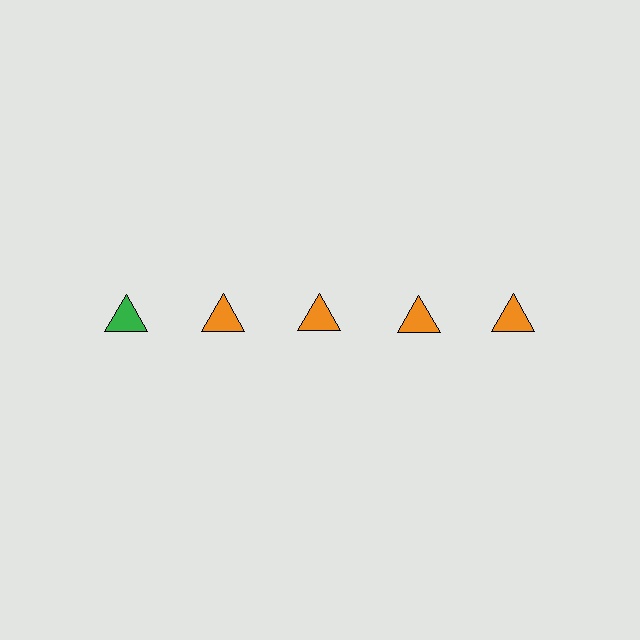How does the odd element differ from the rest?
It has a different color: green instead of orange.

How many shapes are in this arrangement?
There are 5 shapes arranged in a grid pattern.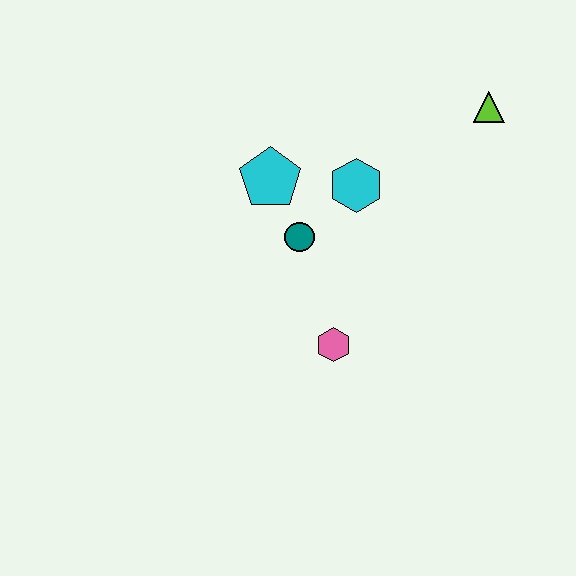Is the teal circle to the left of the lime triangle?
Yes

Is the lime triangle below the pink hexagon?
No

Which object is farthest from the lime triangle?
The pink hexagon is farthest from the lime triangle.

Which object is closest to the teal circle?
The cyan pentagon is closest to the teal circle.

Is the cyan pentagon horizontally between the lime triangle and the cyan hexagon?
No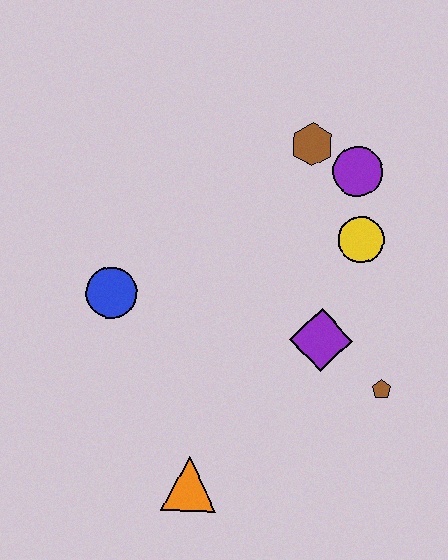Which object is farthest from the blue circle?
The brown pentagon is farthest from the blue circle.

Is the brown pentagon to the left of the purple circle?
No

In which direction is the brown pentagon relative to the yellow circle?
The brown pentagon is below the yellow circle.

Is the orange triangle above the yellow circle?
No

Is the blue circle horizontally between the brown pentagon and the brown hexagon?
No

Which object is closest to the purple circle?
The brown hexagon is closest to the purple circle.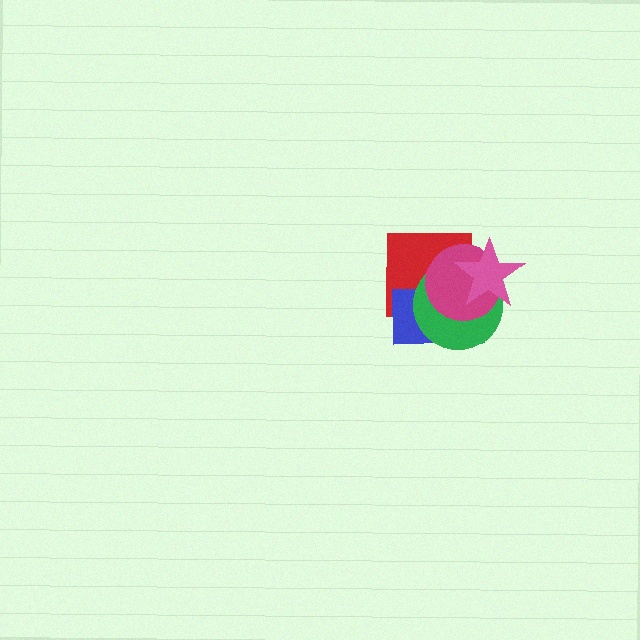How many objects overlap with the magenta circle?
4 objects overlap with the magenta circle.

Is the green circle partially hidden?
Yes, it is partially covered by another shape.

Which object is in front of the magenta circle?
The pink star is in front of the magenta circle.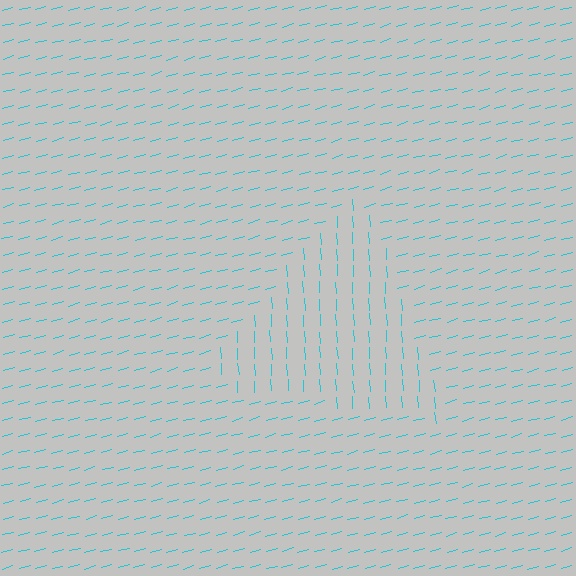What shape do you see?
I see a triangle.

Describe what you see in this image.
The image is filled with small cyan line segments. A triangle region in the image has lines oriented differently from the surrounding lines, creating a visible texture boundary.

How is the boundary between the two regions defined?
The boundary is defined purely by a change in line orientation (approximately 79 degrees difference). All lines are the same color and thickness.